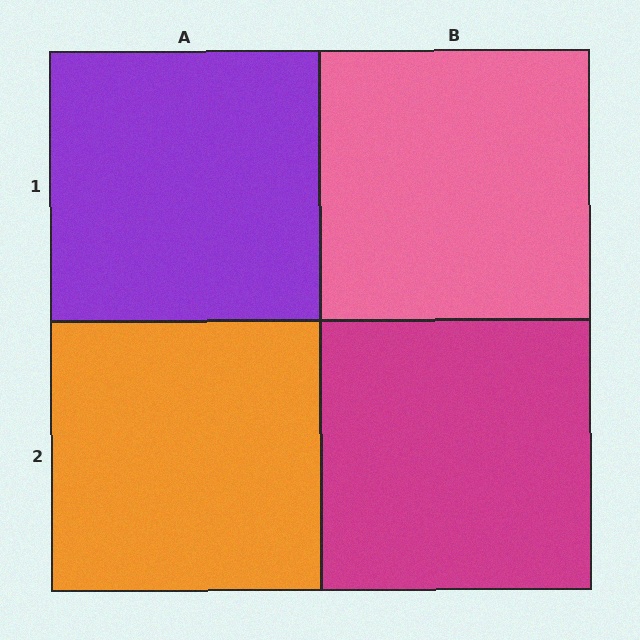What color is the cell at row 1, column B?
Pink.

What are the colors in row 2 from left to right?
Orange, magenta.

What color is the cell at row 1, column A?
Purple.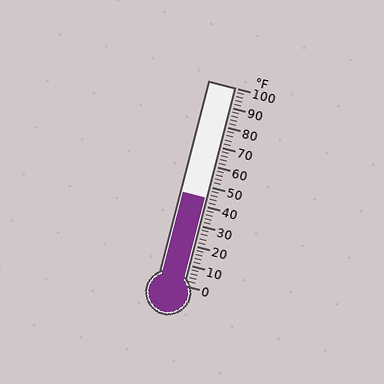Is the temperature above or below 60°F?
The temperature is below 60°F.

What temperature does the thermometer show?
The thermometer shows approximately 44°F.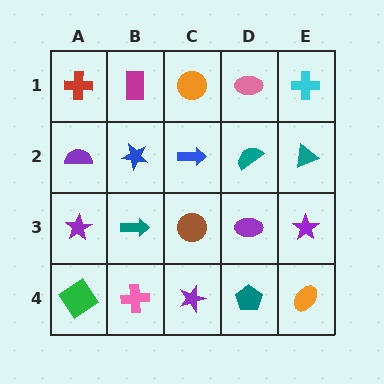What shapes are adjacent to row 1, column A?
A purple semicircle (row 2, column A), a magenta rectangle (row 1, column B).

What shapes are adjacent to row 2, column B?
A magenta rectangle (row 1, column B), a teal arrow (row 3, column B), a purple semicircle (row 2, column A), a blue arrow (row 2, column C).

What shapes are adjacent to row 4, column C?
A brown circle (row 3, column C), a pink cross (row 4, column B), a teal pentagon (row 4, column D).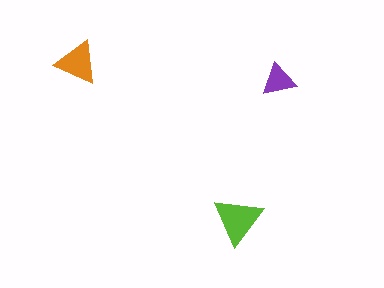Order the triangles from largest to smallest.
the lime one, the orange one, the purple one.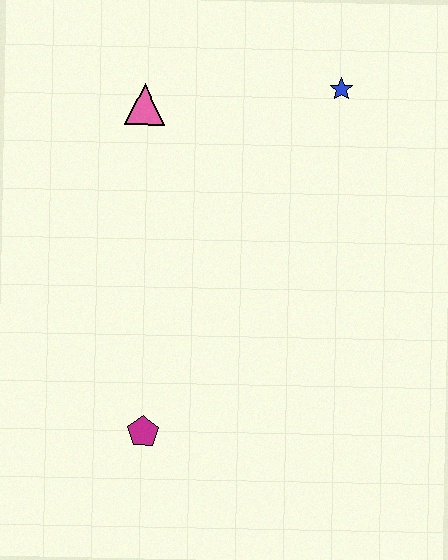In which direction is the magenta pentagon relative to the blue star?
The magenta pentagon is below the blue star.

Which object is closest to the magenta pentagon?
The pink triangle is closest to the magenta pentagon.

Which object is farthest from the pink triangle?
The magenta pentagon is farthest from the pink triangle.